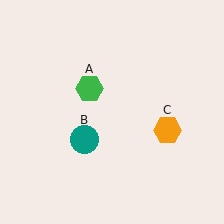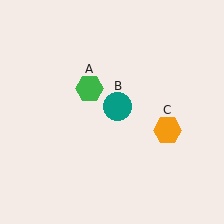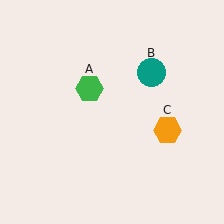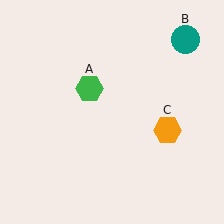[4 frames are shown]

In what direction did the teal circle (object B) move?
The teal circle (object B) moved up and to the right.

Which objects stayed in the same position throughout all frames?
Green hexagon (object A) and orange hexagon (object C) remained stationary.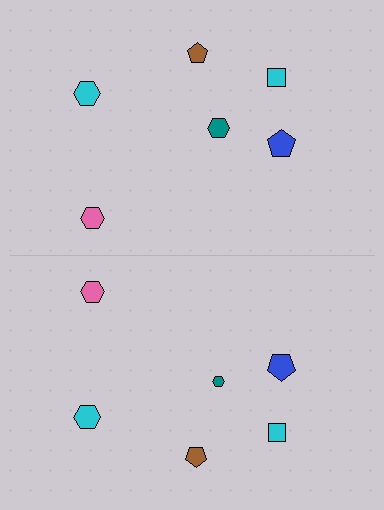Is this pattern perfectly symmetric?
No, the pattern is not perfectly symmetric. The teal hexagon on the bottom side has a different size than its mirror counterpart.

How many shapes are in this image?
There are 12 shapes in this image.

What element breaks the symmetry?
The teal hexagon on the bottom side has a different size than its mirror counterpart.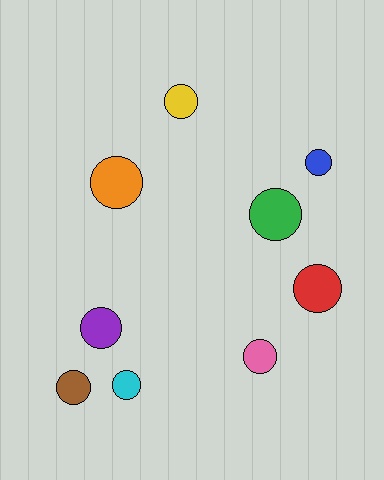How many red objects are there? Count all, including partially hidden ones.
There is 1 red object.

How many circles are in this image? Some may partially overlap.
There are 9 circles.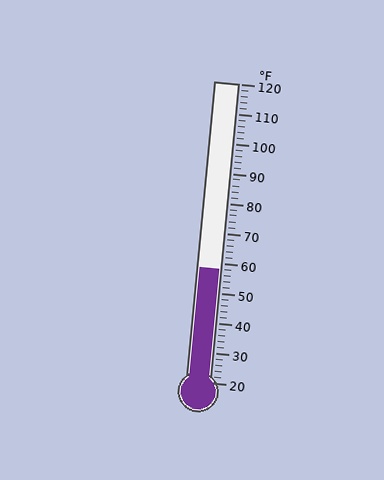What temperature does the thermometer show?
The thermometer shows approximately 58°F.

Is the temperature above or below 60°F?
The temperature is below 60°F.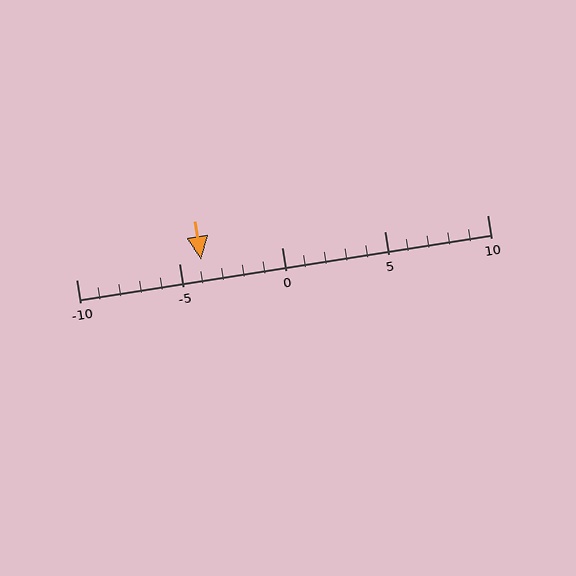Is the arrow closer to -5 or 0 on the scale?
The arrow is closer to -5.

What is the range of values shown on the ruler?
The ruler shows values from -10 to 10.